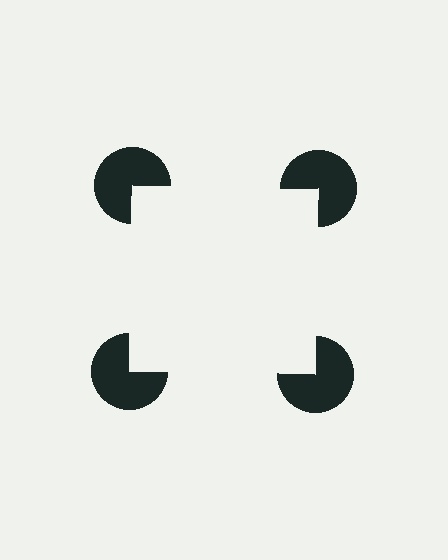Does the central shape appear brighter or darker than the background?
It typically appears slightly brighter than the background, even though no actual brightness change is drawn.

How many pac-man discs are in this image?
There are 4 — one at each vertex of the illusory square.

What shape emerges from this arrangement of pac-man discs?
An illusory square — its edges are inferred from the aligned wedge cuts in the pac-man discs, not physically drawn.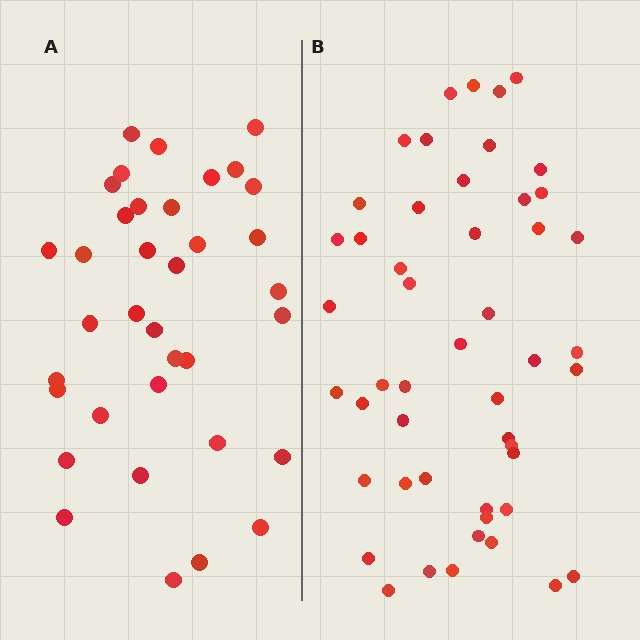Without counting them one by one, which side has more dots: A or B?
Region B (the right region) has more dots.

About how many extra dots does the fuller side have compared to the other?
Region B has approximately 15 more dots than region A.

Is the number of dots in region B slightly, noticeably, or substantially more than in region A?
Region B has noticeably more, but not dramatically so. The ratio is roughly 1.4 to 1.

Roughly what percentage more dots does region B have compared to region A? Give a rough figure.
About 35% more.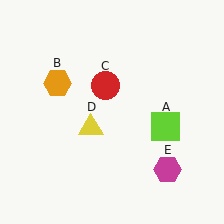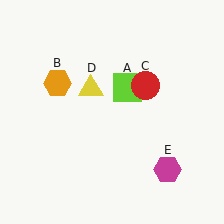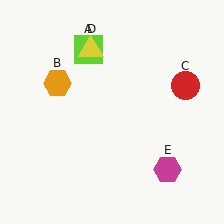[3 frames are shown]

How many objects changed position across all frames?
3 objects changed position: lime square (object A), red circle (object C), yellow triangle (object D).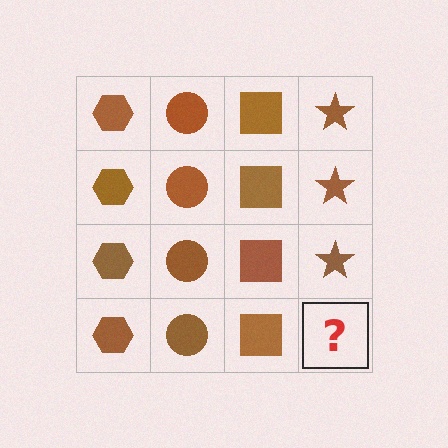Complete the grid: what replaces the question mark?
The question mark should be replaced with a brown star.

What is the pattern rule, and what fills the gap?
The rule is that each column has a consistent shape. The gap should be filled with a brown star.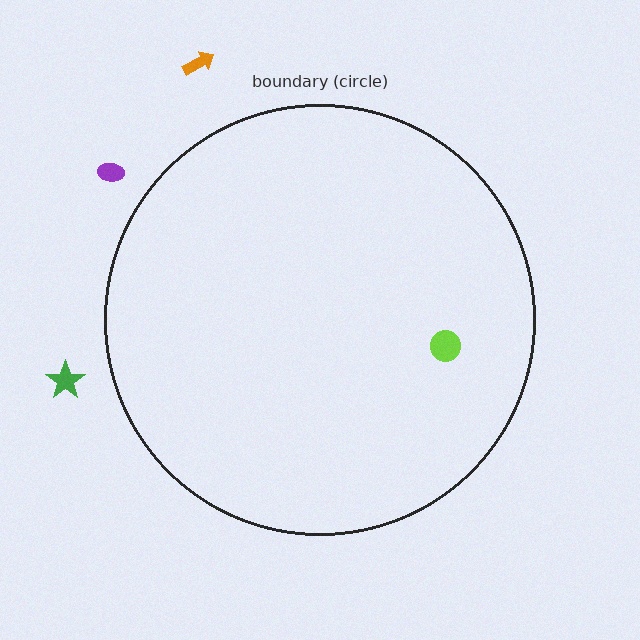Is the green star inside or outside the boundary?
Outside.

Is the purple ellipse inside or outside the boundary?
Outside.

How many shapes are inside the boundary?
1 inside, 3 outside.